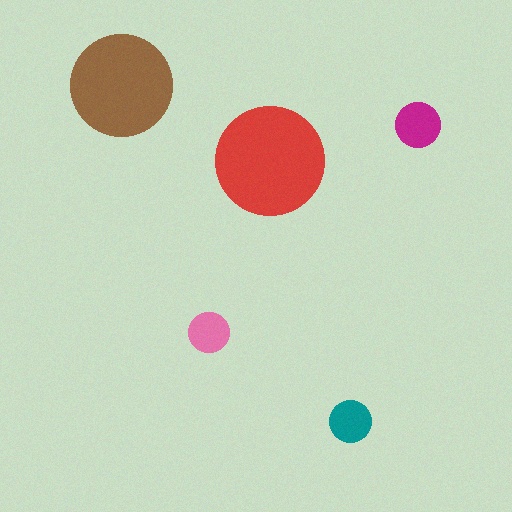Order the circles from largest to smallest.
the red one, the brown one, the magenta one, the teal one, the pink one.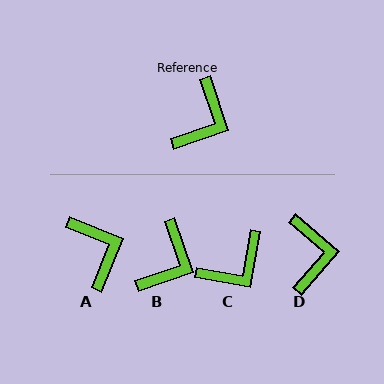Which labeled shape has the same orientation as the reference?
B.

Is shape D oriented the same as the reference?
No, it is off by about 30 degrees.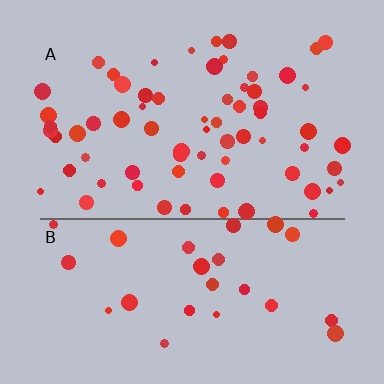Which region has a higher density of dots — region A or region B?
A (the top).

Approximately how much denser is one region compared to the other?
Approximately 2.3× — region A over region B.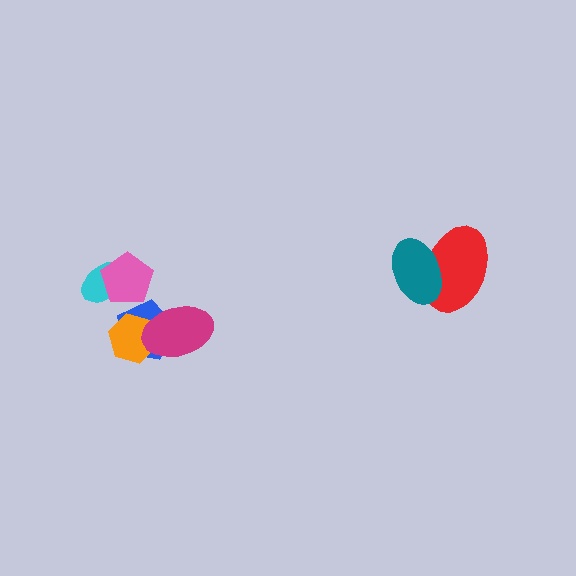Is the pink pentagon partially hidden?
No, no other shape covers it.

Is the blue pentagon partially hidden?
Yes, it is partially covered by another shape.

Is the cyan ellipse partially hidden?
Yes, it is partially covered by another shape.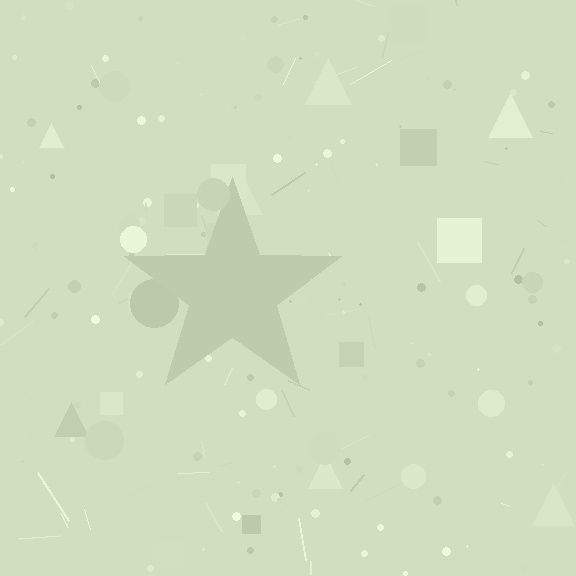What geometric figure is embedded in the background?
A star is embedded in the background.